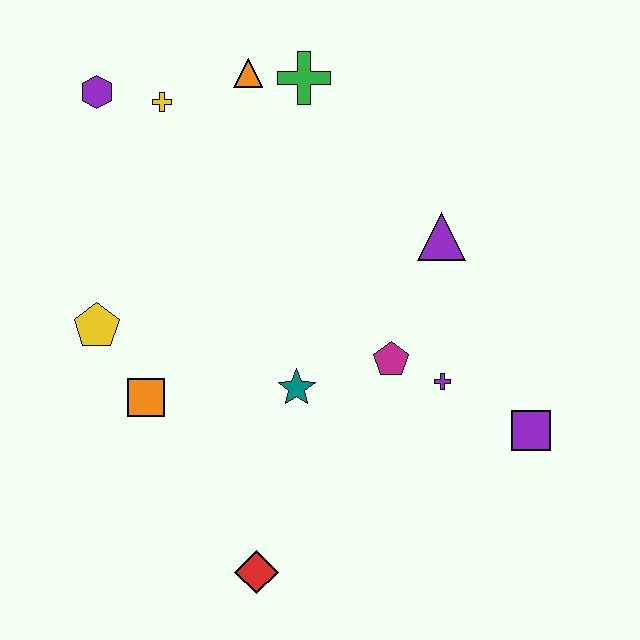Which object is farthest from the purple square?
The purple hexagon is farthest from the purple square.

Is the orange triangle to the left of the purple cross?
Yes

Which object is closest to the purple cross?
The magenta pentagon is closest to the purple cross.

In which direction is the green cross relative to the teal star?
The green cross is above the teal star.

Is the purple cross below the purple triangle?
Yes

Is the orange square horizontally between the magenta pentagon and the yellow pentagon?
Yes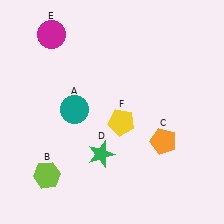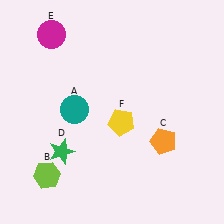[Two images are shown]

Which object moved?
The green star (D) moved left.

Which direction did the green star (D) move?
The green star (D) moved left.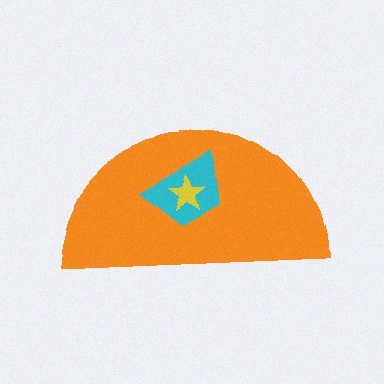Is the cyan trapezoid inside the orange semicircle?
Yes.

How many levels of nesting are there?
3.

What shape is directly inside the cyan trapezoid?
The yellow star.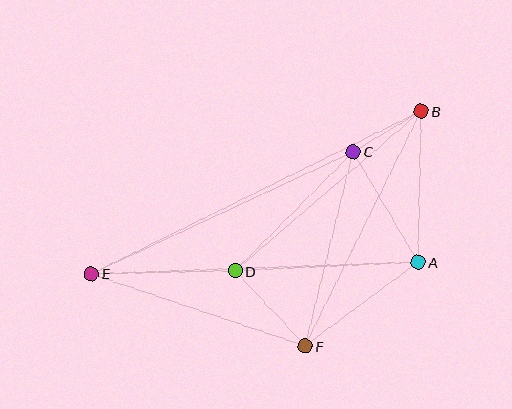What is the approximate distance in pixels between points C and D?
The distance between C and D is approximately 168 pixels.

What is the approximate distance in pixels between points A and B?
The distance between A and B is approximately 151 pixels.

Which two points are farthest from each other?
Points B and E are farthest from each other.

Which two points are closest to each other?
Points B and C are closest to each other.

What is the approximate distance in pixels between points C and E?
The distance between C and E is approximately 289 pixels.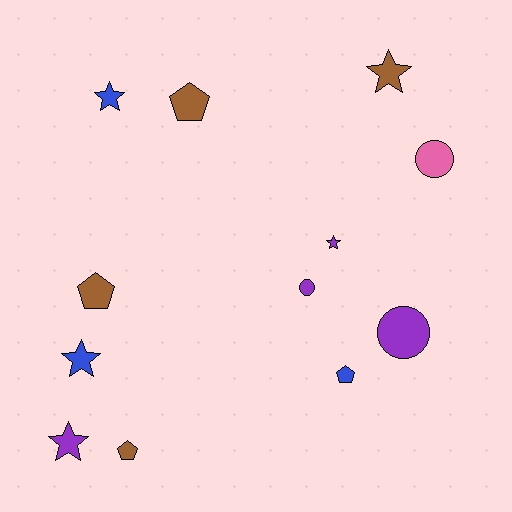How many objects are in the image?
There are 12 objects.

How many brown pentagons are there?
There are 3 brown pentagons.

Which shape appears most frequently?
Star, with 5 objects.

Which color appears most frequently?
Brown, with 4 objects.